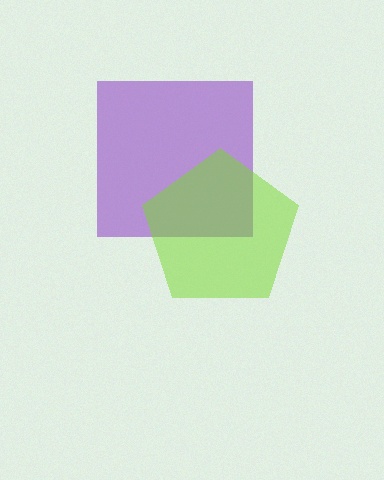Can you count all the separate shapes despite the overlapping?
Yes, there are 2 separate shapes.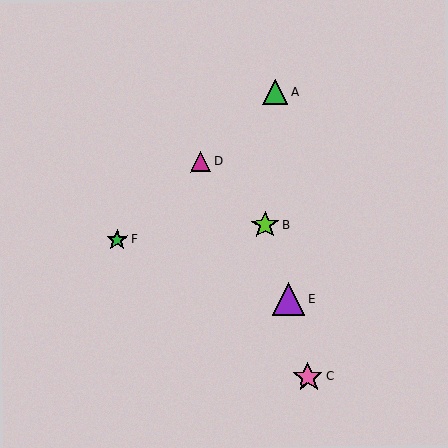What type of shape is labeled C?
Shape C is a pink star.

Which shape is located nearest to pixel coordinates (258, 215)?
The lime star (labeled B) at (265, 225) is nearest to that location.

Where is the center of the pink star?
The center of the pink star is at (308, 377).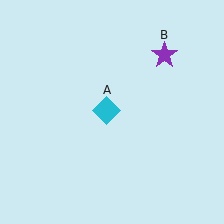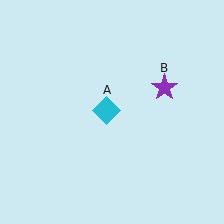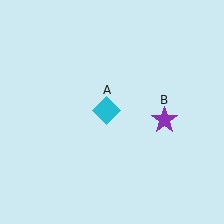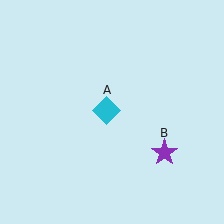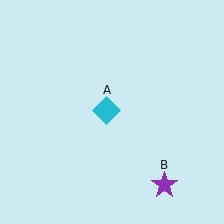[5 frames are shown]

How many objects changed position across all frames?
1 object changed position: purple star (object B).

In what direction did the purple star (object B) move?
The purple star (object B) moved down.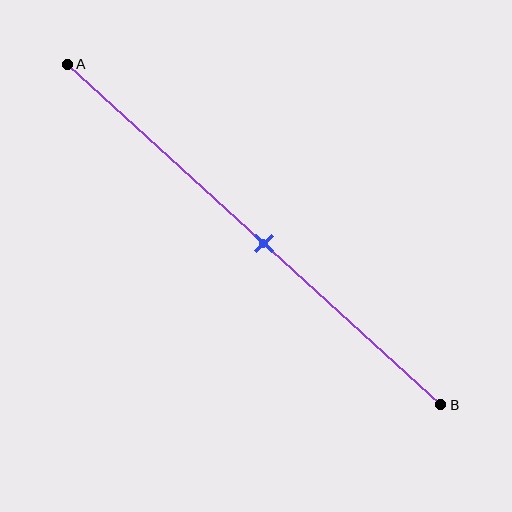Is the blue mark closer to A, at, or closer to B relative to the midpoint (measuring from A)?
The blue mark is approximately at the midpoint of segment AB.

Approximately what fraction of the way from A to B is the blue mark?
The blue mark is approximately 55% of the way from A to B.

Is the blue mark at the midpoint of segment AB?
Yes, the mark is approximately at the midpoint.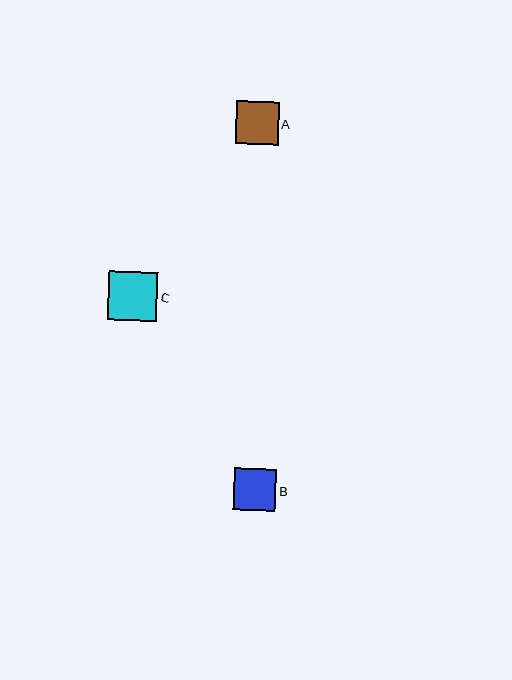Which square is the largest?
Square C is the largest with a size of approximately 49 pixels.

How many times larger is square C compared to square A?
Square C is approximately 1.1 times the size of square A.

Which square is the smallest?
Square B is the smallest with a size of approximately 42 pixels.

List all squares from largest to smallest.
From largest to smallest: C, A, B.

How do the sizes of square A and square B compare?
Square A and square B are approximately the same size.